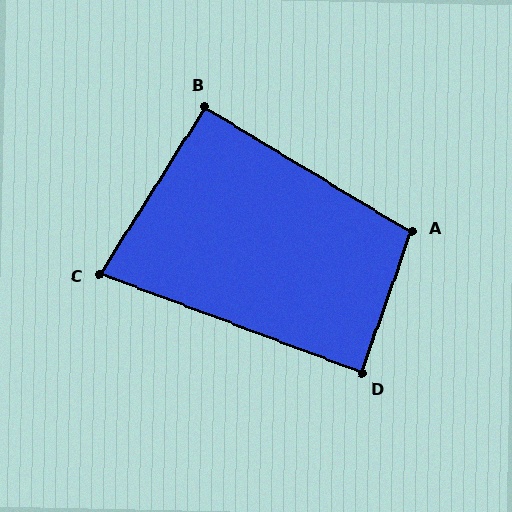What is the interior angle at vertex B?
Approximately 91 degrees (approximately right).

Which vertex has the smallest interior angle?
C, at approximately 78 degrees.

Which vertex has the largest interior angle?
A, at approximately 102 degrees.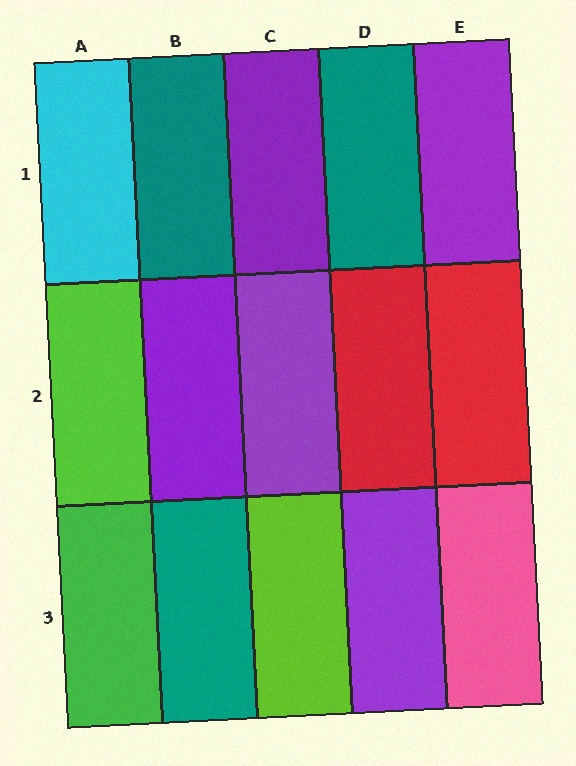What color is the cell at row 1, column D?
Teal.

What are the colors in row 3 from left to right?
Green, teal, lime, purple, pink.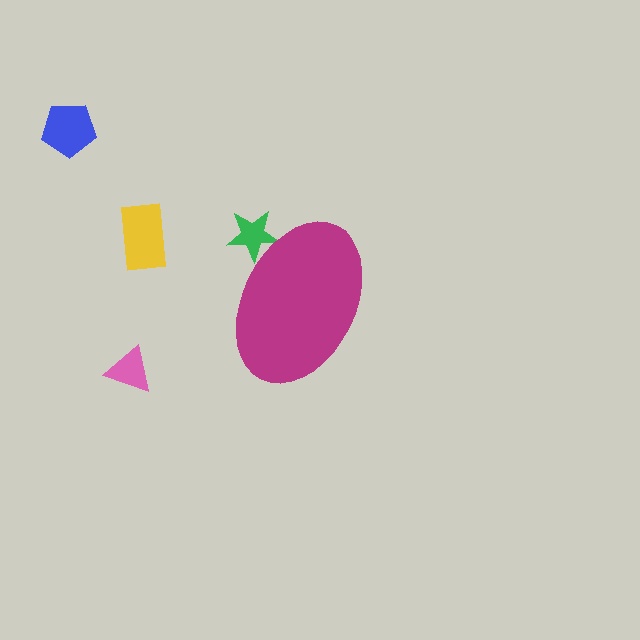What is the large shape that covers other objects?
A magenta ellipse.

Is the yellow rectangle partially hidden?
No, the yellow rectangle is fully visible.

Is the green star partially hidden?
Yes, the green star is partially hidden behind the magenta ellipse.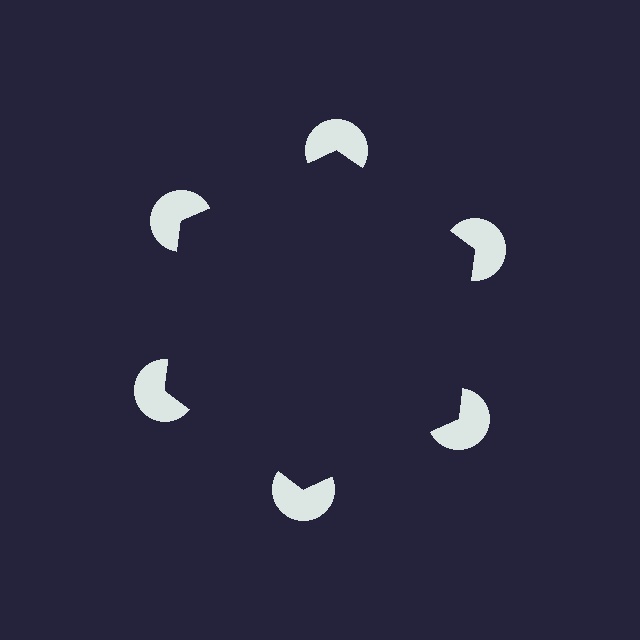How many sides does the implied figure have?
6 sides.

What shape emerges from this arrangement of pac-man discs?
An illusory hexagon — its edges are inferred from the aligned wedge cuts in the pac-man discs, not physically drawn.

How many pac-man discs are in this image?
There are 6 — one at each vertex of the illusory hexagon.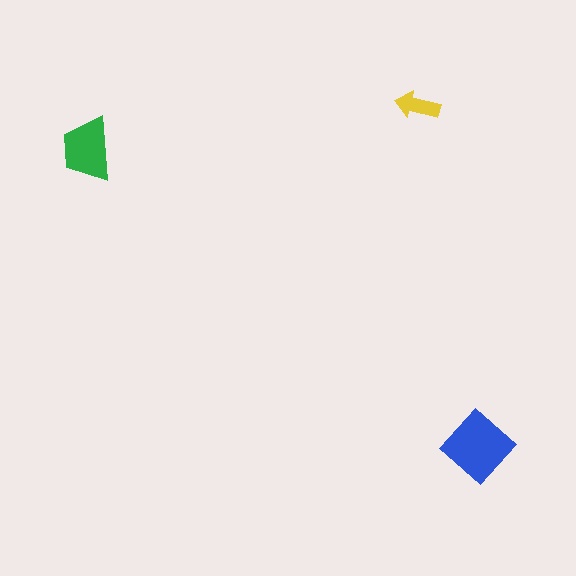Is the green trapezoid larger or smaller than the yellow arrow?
Larger.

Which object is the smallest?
The yellow arrow.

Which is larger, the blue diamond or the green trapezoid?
The blue diamond.